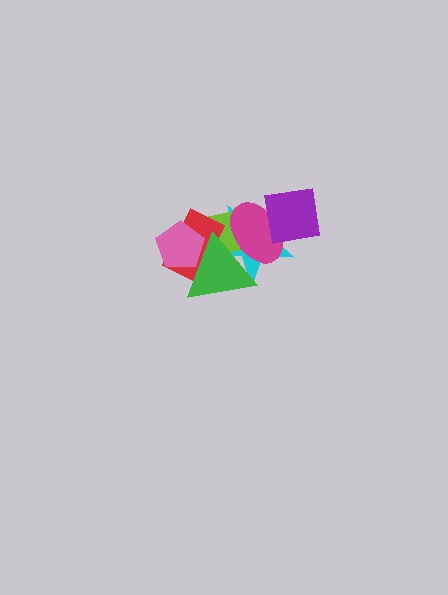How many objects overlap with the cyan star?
5 objects overlap with the cyan star.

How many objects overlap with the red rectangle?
4 objects overlap with the red rectangle.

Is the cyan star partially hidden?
Yes, it is partially covered by another shape.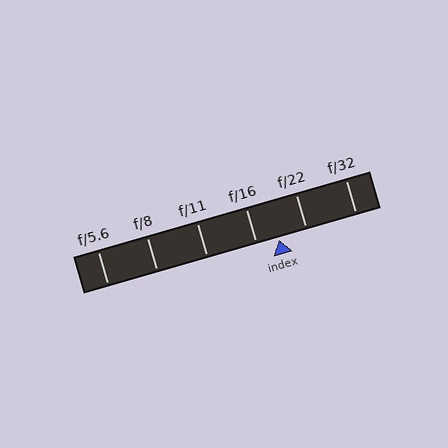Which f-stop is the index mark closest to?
The index mark is closest to f/16.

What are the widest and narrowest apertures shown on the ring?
The widest aperture shown is f/5.6 and the narrowest is f/32.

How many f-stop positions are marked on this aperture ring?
There are 6 f-stop positions marked.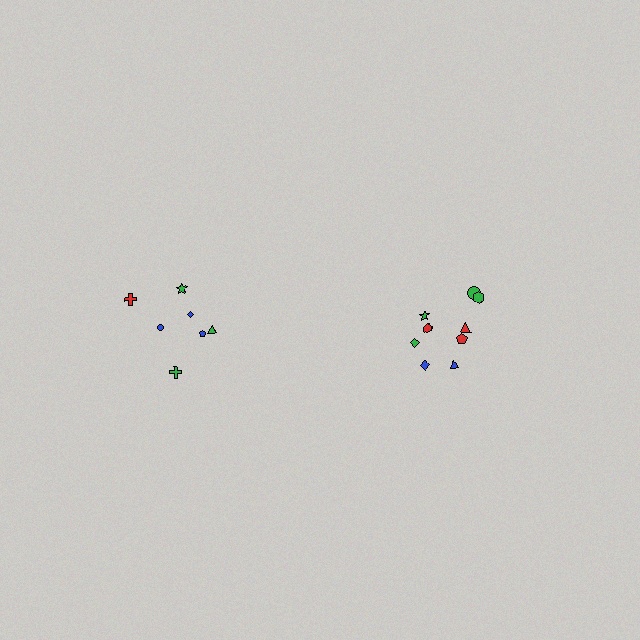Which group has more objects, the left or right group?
The right group.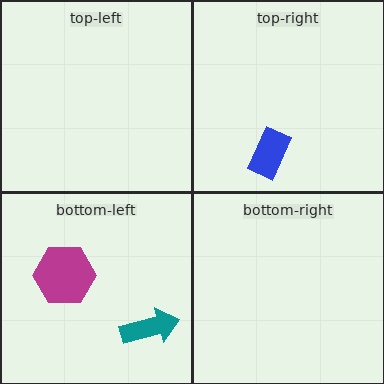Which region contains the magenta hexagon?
The bottom-left region.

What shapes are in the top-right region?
The blue rectangle.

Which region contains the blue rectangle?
The top-right region.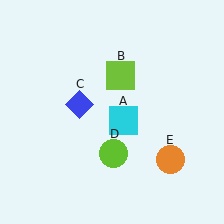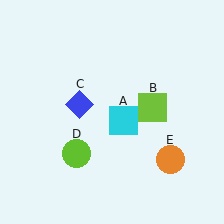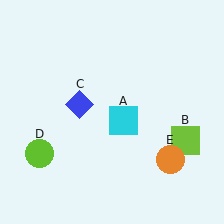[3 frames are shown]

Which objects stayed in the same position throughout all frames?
Cyan square (object A) and blue diamond (object C) and orange circle (object E) remained stationary.